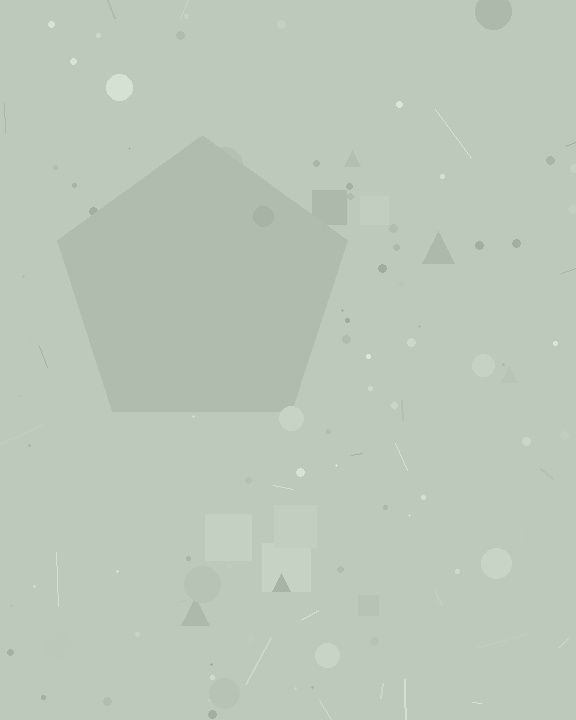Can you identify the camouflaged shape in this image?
The camouflaged shape is a pentagon.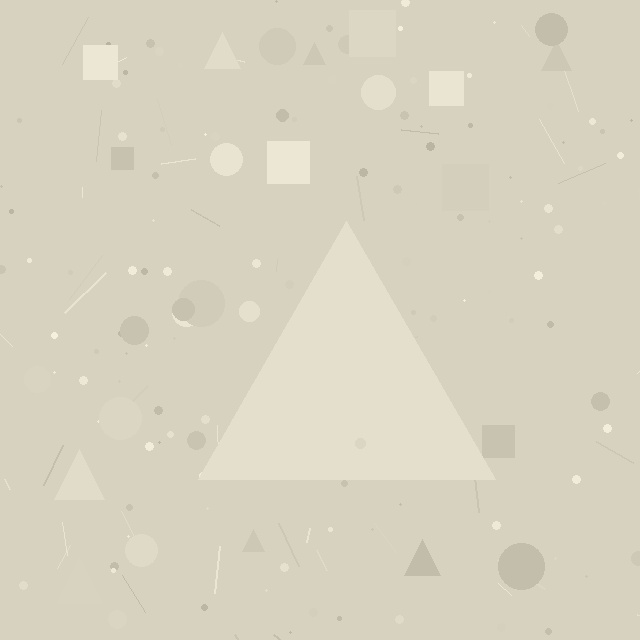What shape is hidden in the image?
A triangle is hidden in the image.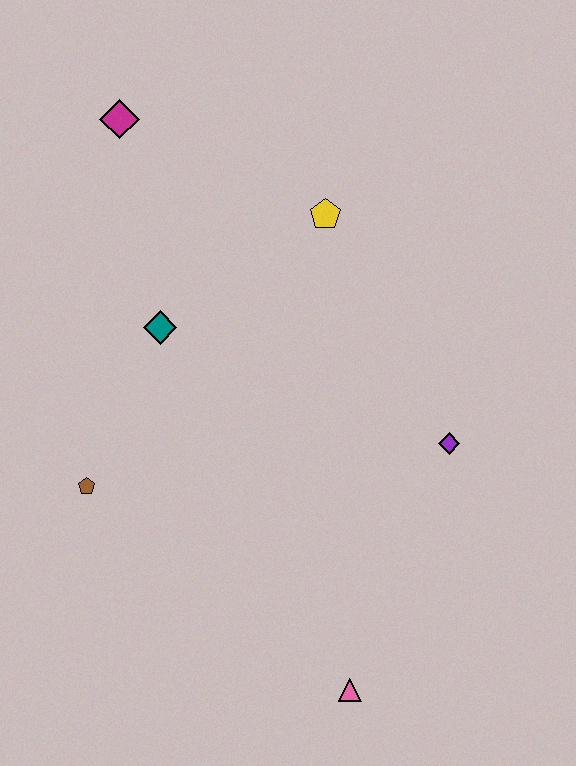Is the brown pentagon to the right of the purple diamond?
No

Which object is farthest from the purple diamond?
The magenta diamond is farthest from the purple diamond.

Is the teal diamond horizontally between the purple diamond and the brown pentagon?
Yes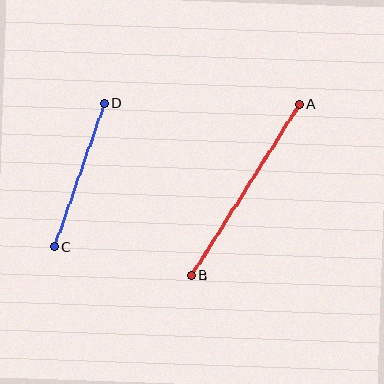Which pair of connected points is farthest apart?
Points A and B are farthest apart.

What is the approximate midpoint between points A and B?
The midpoint is at approximately (245, 190) pixels.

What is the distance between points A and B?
The distance is approximately 203 pixels.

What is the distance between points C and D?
The distance is approximately 152 pixels.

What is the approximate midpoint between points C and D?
The midpoint is at approximately (79, 175) pixels.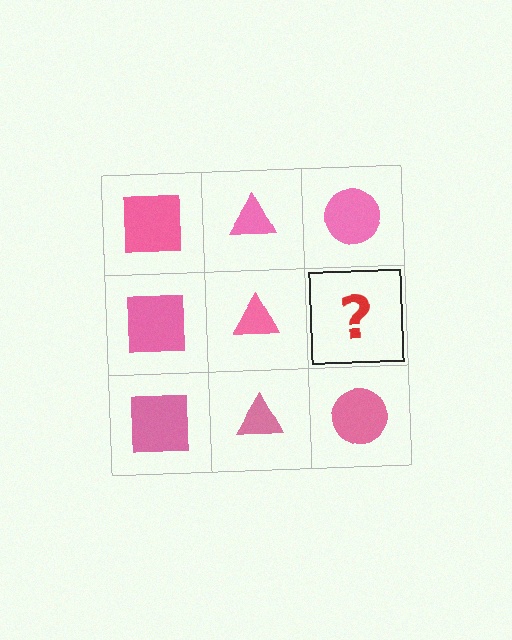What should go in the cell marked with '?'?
The missing cell should contain a pink circle.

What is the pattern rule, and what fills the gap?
The rule is that each column has a consistent shape. The gap should be filled with a pink circle.